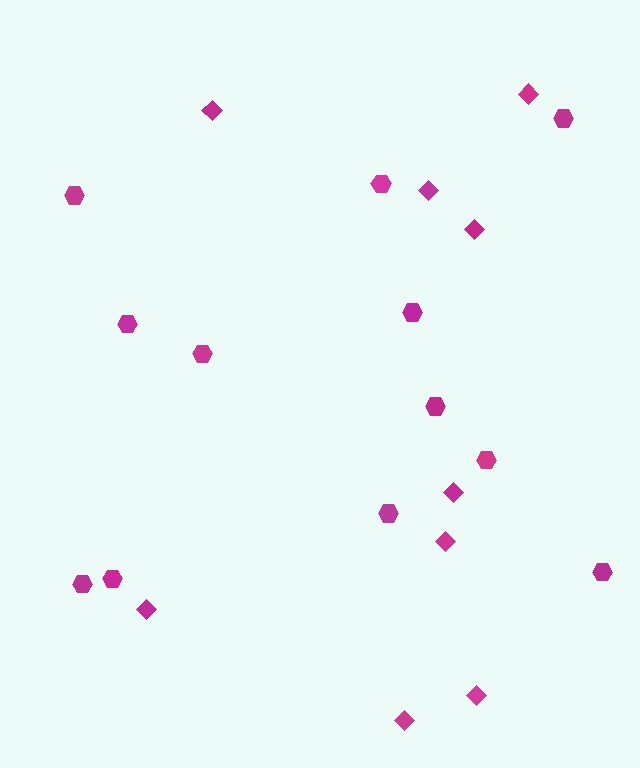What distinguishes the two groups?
There are 2 groups: one group of hexagons (12) and one group of diamonds (9).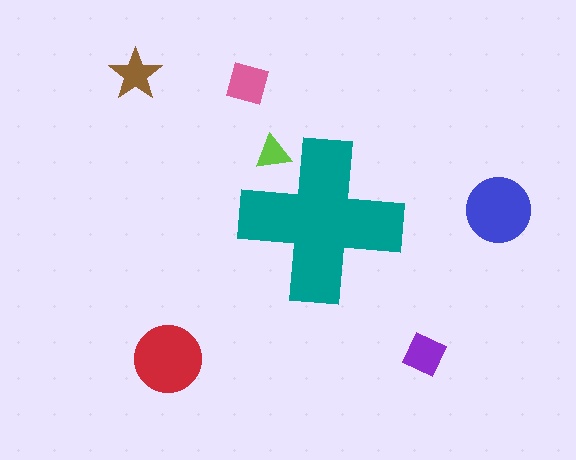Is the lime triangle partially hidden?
Yes, the lime triangle is partially hidden behind the teal cross.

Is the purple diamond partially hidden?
No, the purple diamond is fully visible.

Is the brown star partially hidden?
No, the brown star is fully visible.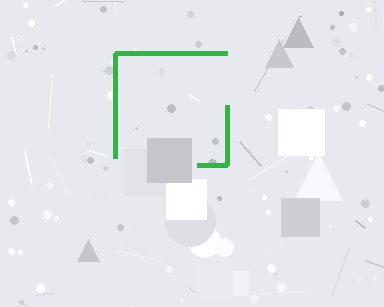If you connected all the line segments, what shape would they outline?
They would outline a square.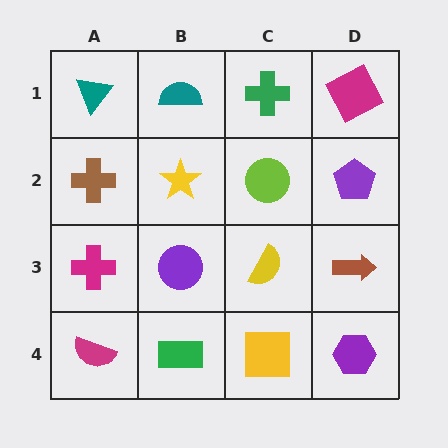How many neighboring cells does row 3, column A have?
3.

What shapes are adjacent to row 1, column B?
A yellow star (row 2, column B), a teal triangle (row 1, column A), a green cross (row 1, column C).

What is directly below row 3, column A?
A magenta semicircle.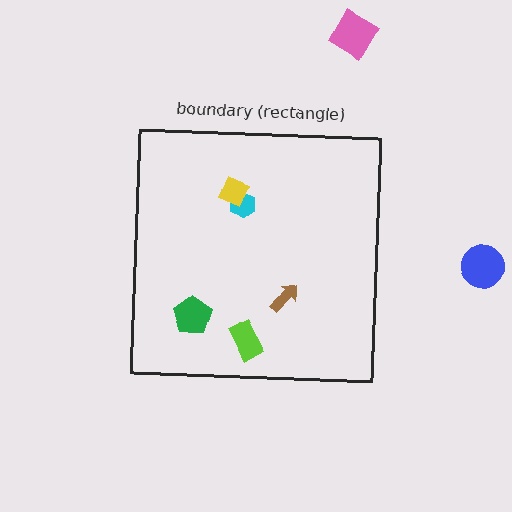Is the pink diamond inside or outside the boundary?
Outside.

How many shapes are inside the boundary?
5 inside, 2 outside.